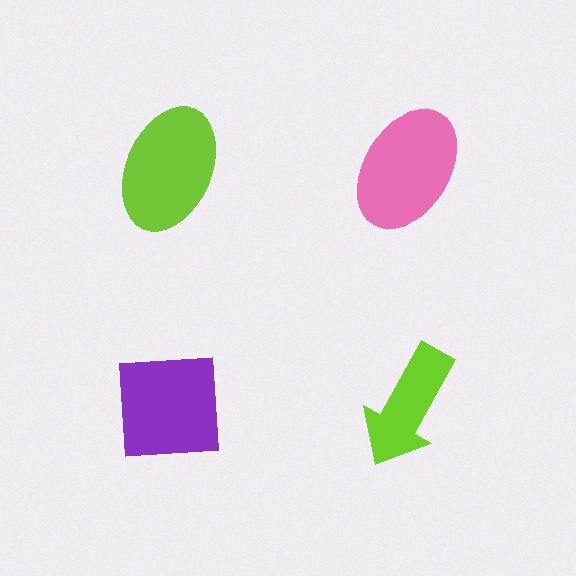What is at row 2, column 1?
A purple square.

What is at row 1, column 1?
A lime ellipse.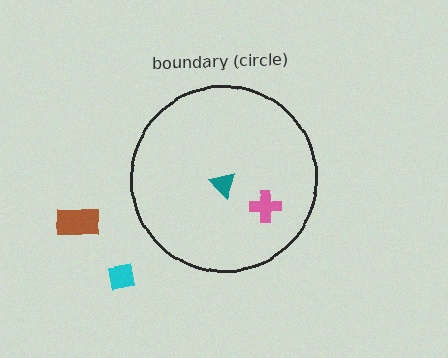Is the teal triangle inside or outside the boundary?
Inside.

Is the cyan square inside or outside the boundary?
Outside.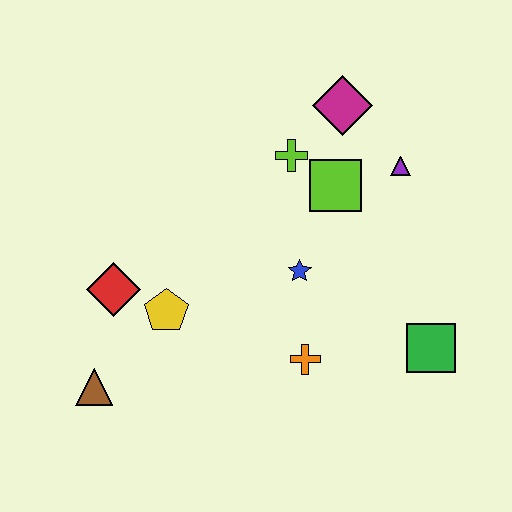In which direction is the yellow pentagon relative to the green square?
The yellow pentagon is to the left of the green square.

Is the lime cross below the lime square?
No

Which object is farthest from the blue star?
The brown triangle is farthest from the blue star.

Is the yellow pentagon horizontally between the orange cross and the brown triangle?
Yes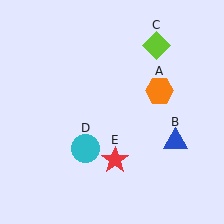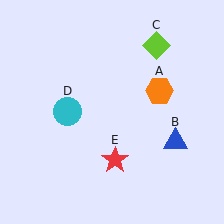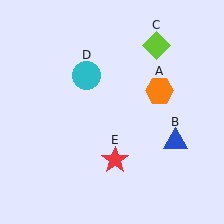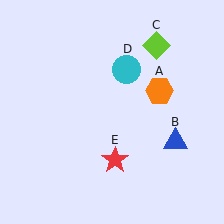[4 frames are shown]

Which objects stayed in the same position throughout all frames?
Orange hexagon (object A) and blue triangle (object B) and lime diamond (object C) and red star (object E) remained stationary.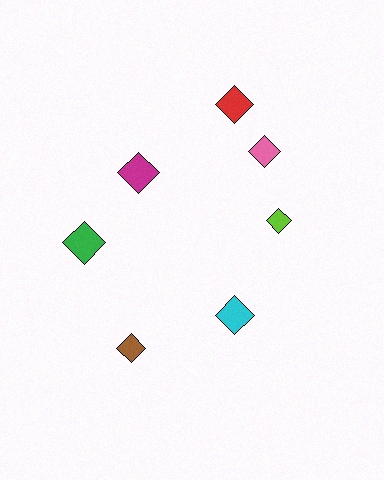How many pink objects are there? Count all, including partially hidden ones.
There is 1 pink object.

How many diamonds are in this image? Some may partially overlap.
There are 7 diamonds.